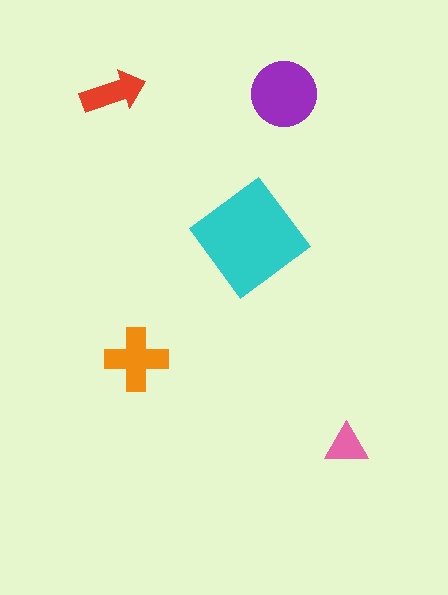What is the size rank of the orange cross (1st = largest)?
3rd.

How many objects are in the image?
There are 5 objects in the image.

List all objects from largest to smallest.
The cyan diamond, the purple circle, the orange cross, the red arrow, the pink triangle.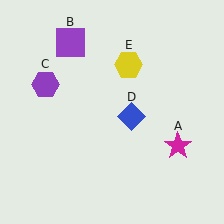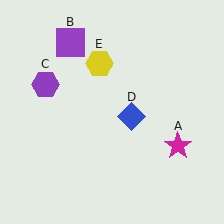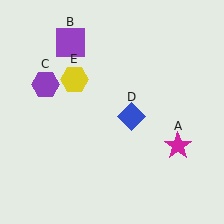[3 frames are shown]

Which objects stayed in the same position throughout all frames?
Magenta star (object A) and purple square (object B) and purple hexagon (object C) and blue diamond (object D) remained stationary.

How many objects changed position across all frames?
1 object changed position: yellow hexagon (object E).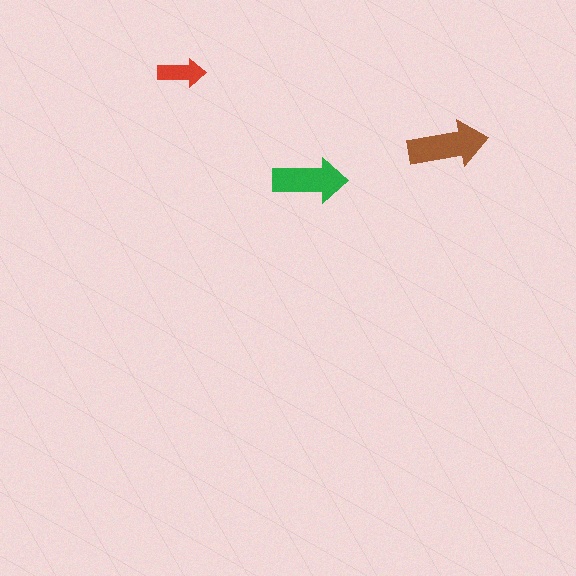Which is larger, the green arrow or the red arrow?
The green one.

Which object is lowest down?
The green arrow is bottommost.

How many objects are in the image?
There are 3 objects in the image.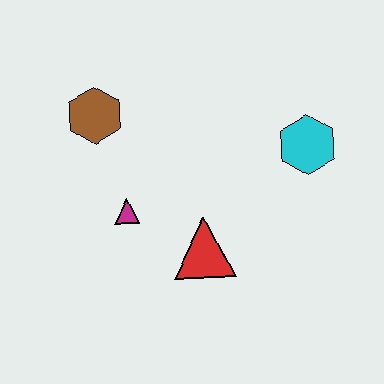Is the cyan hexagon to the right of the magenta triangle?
Yes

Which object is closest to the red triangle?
The magenta triangle is closest to the red triangle.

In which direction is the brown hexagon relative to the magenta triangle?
The brown hexagon is above the magenta triangle.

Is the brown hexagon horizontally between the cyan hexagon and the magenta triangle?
No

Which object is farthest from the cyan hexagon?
The brown hexagon is farthest from the cyan hexagon.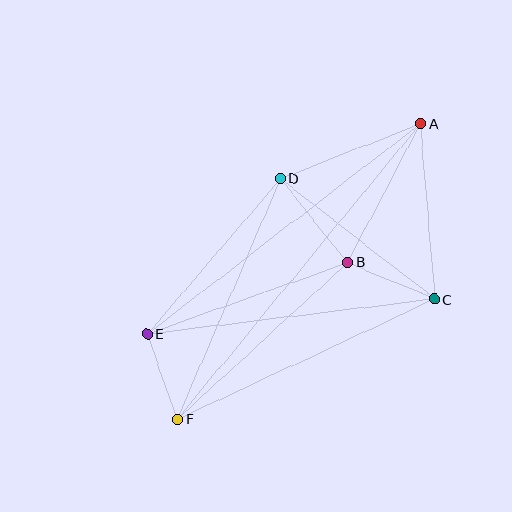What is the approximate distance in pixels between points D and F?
The distance between D and F is approximately 262 pixels.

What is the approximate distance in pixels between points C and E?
The distance between C and E is approximately 290 pixels.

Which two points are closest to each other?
Points E and F are closest to each other.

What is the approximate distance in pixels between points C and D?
The distance between C and D is approximately 196 pixels.